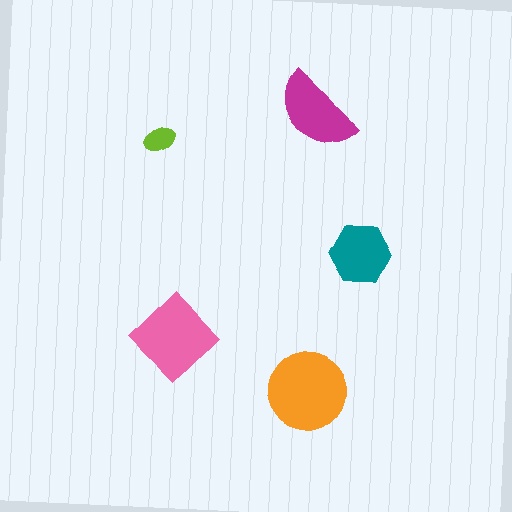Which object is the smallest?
The lime ellipse.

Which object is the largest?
The orange circle.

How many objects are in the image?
There are 5 objects in the image.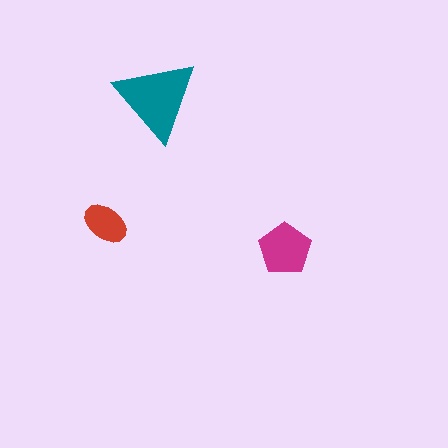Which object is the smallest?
The red ellipse.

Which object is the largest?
The teal triangle.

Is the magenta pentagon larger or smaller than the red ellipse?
Larger.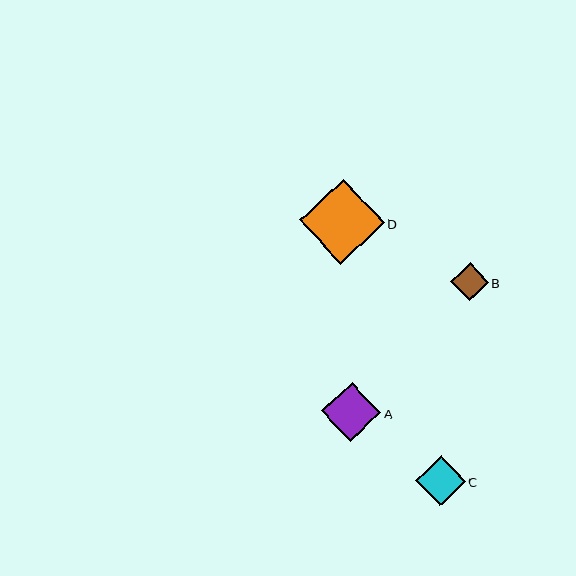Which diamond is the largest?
Diamond D is the largest with a size of approximately 84 pixels.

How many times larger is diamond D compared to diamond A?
Diamond D is approximately 1.4 times the size of diamond A.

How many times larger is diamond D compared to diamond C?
Diamond D is approximately 1.7 times the size of diamond C.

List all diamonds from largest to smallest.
From largest to smallest: D, A, C, B.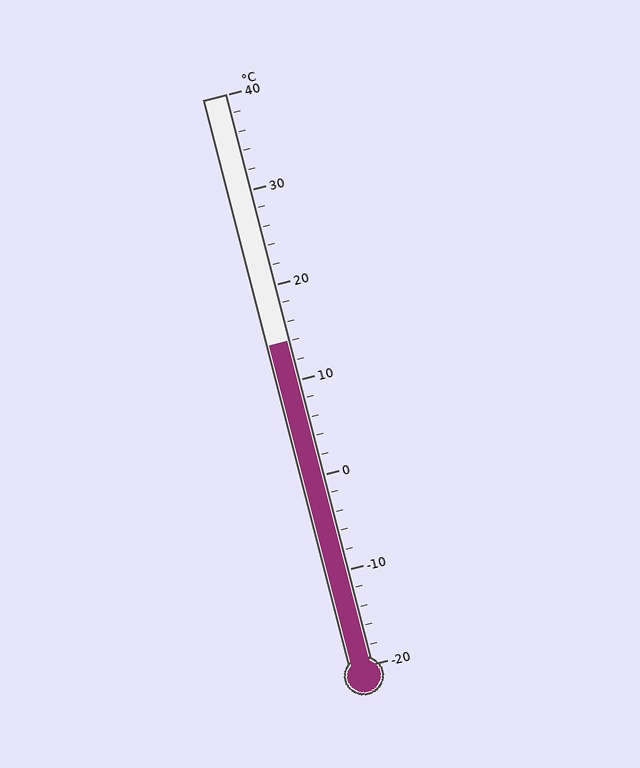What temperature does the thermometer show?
The thermometer shows approximately 14°C.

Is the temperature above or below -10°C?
The temperature is above -10°C.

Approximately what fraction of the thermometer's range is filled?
The thermometer is filled to approximately 55% of its range.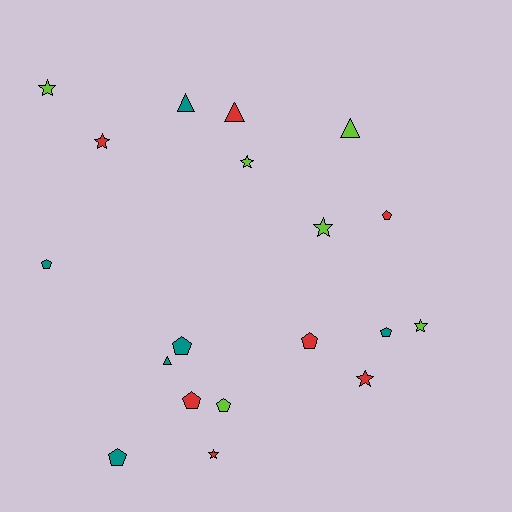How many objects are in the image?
There are 19 objects.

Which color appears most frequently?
Red, with 7 objects.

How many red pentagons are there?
There are 3 red pentagons.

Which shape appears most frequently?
Pentagon, with 8 objects.